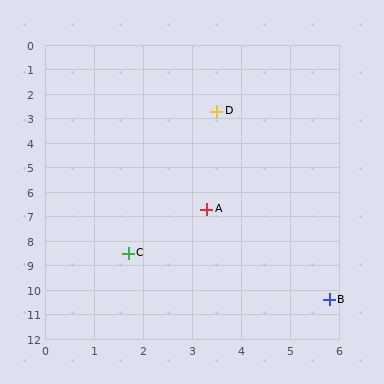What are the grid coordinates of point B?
Point B is at approximately (5.8, 10.4).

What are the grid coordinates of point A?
Point A is at approximately (3.3, 6.7).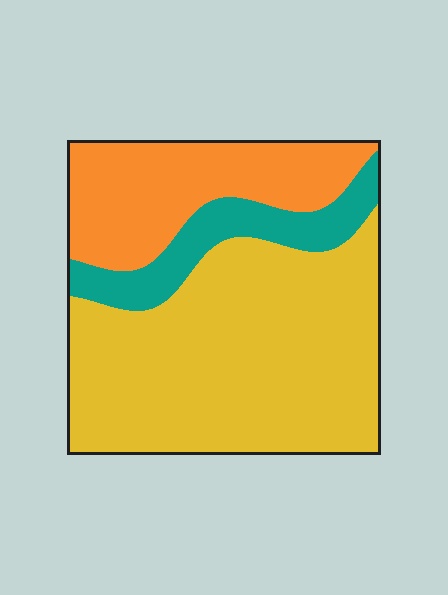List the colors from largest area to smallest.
From largest to smallest: yellow, orange, teal.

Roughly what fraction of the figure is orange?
Orange takes up between a quarter and a half of the figure.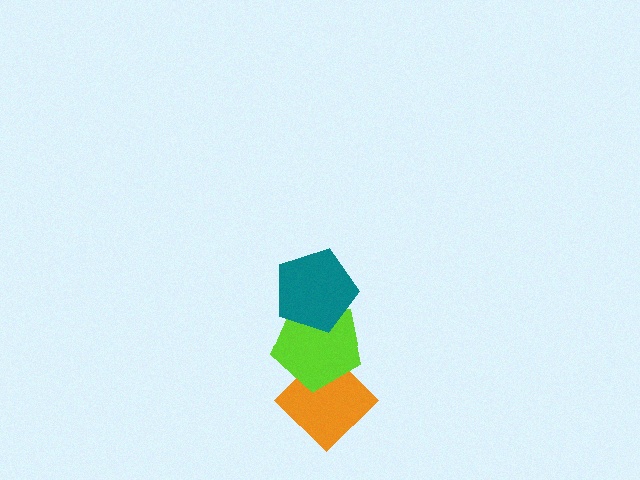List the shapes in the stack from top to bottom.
From top to bottom: the teal pentagon, the lime pentagon, the orange diamond.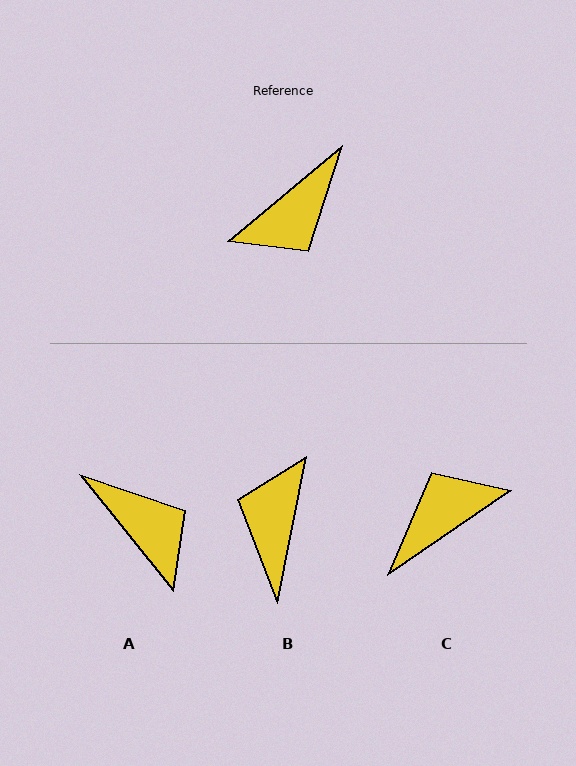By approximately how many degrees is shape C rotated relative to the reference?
Approximately 175 degrees counter-clockwise.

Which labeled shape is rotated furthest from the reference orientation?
C, about 175 degrees away.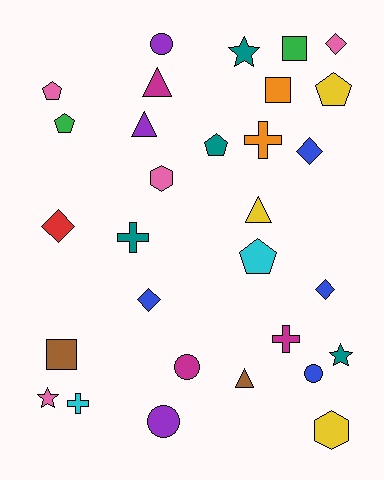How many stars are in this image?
There are 3 stars.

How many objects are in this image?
There are 30 objects.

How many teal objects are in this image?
There are 4 teal objects.